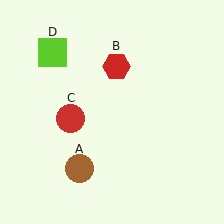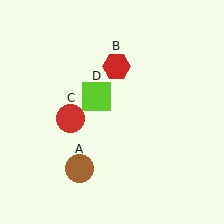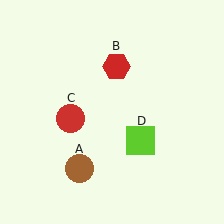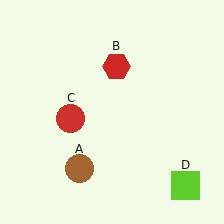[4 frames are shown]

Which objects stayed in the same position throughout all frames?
Brown circle (object A) and red hexagon (object B) and red circle (object C) remained stationary.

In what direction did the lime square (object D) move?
The lime square (object D) moved down and to the right.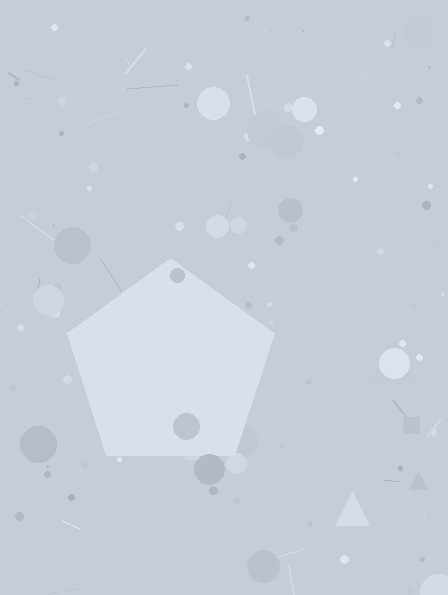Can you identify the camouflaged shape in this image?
The camouflaged shape is a pentagon.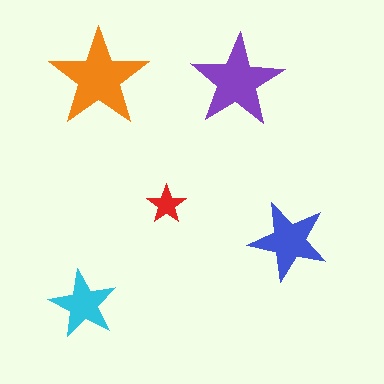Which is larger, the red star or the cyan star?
The cyan one.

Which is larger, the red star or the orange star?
The orange one.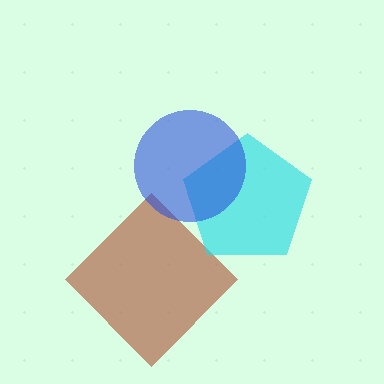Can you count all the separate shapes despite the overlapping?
Yes, there are 3 separate shapes.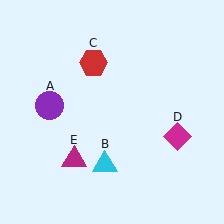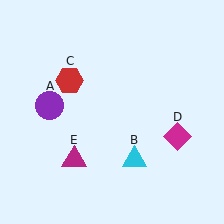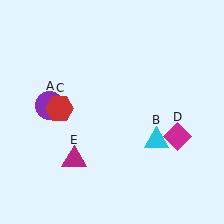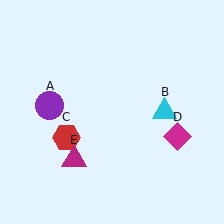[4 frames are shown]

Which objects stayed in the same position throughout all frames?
Purple circle (object A) and magenta diamond (object D) and magenta triangle (object E) remained stationary.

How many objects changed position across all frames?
2 objects changed position: cyan triangle (object B), red hexagon (object C).